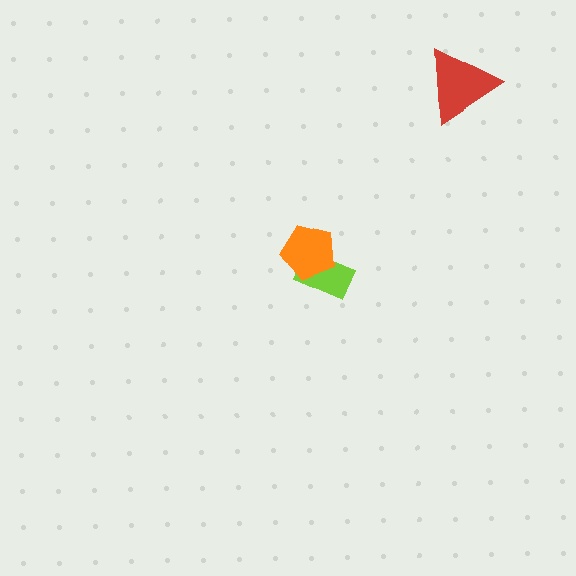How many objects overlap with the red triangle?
0 objects overlap with the red triangle.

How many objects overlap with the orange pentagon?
1 object overlaps with the orange pentagon.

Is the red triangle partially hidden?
No, no other shape covers it.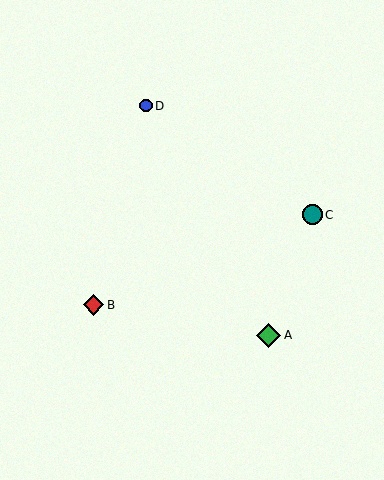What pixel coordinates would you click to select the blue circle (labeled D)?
Click at (146, 106) to select the blue circle D.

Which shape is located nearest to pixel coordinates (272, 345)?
The green diamond (labeled A) at (268, 335) is nearest to that location.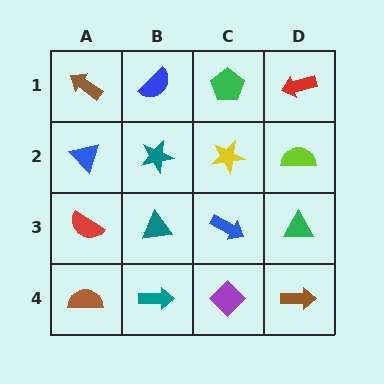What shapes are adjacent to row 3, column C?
A yellow star (row 2, column C), a purple diamond (row 4, column C), a teal triangle (row 3, column B), a green triangle (row 3, column D).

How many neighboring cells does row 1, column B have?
3.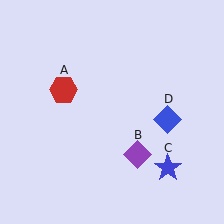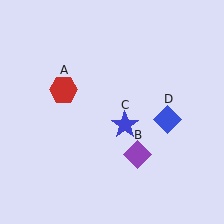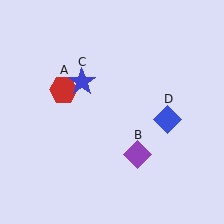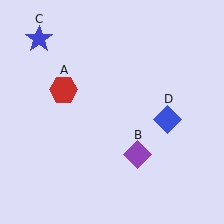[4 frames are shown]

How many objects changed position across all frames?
1 object changed position: blue star (object C).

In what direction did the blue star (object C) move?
The blue star (object C) moved up and to the left.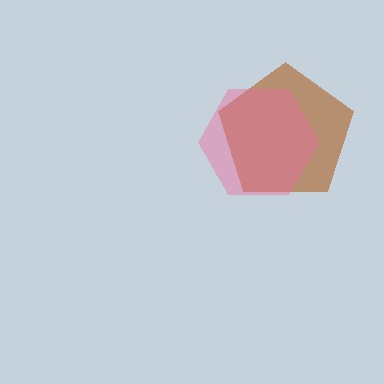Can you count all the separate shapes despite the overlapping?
Yes, there are 2 separate shapes.